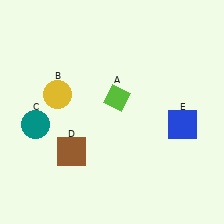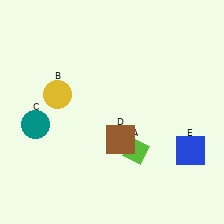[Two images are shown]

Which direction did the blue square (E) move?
The blue square (E) moved down.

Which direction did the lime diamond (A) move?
The lime diamond (A) moved down.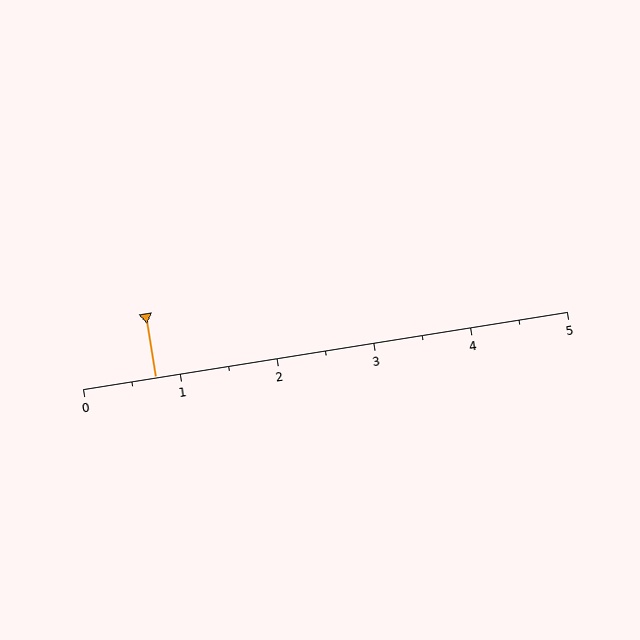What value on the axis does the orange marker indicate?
The marker indicates approximately 0.8.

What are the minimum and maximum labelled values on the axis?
The axis runs from 0 to 5.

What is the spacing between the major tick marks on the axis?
The major ticks are spaced 1 apart.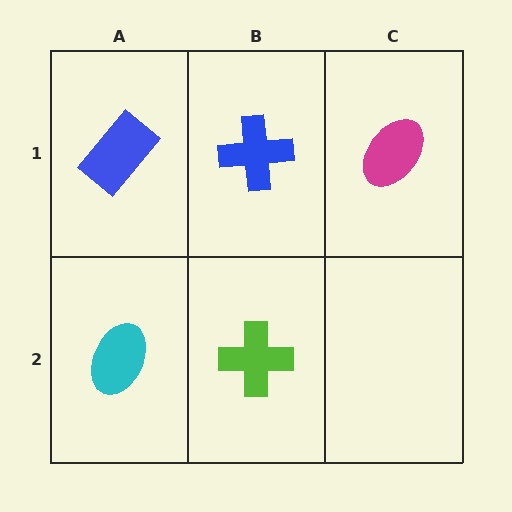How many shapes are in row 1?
3 shapes.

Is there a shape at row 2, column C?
No, that cell is empty.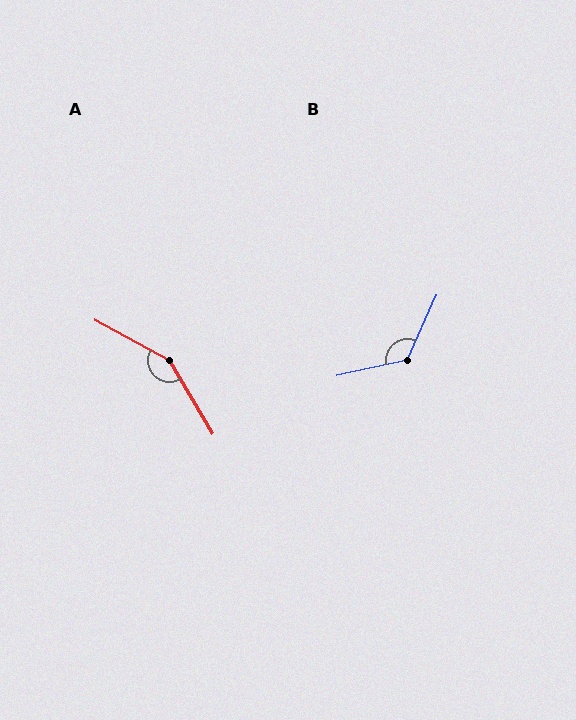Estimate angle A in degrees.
Approximately 149 degrees.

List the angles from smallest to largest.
B (127°), A (149°).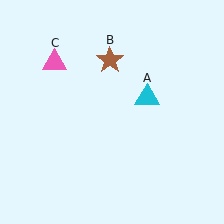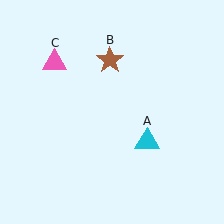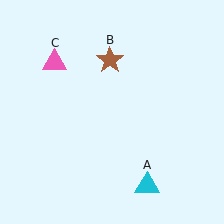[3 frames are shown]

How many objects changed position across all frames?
1 object changed position: cyan triangle (object A).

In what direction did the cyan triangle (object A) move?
The cyan triangle (object A) moved down.